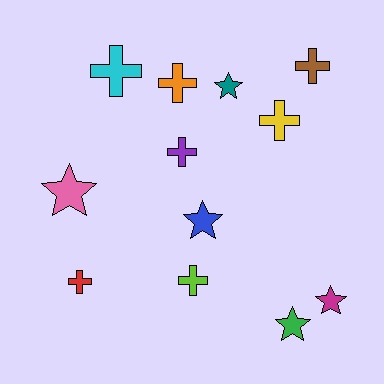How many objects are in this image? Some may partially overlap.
There are 12 objects.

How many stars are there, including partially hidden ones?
There are 5 stars.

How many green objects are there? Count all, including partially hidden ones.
There is 1 green object.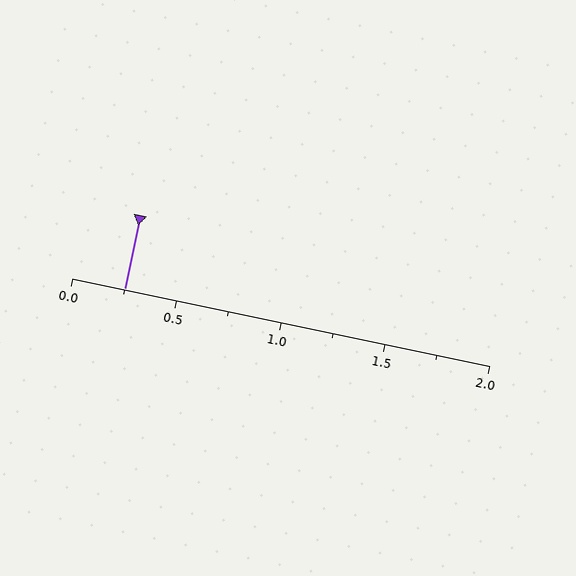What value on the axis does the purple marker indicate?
The marker indicates approximately 0.25.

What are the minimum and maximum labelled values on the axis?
The axis runs from 0.0 to 2.0.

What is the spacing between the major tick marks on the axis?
The major ticks are spaced 0.5 apart.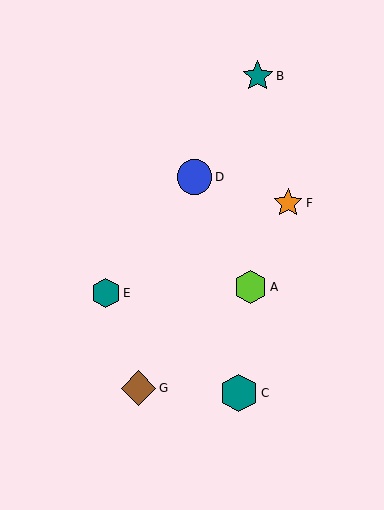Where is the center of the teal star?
The center of the teal star is at (258, 76).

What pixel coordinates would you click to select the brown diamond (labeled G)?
Click at (139, 388) to select the brown diamond G.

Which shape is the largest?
The teal hexagon (labeled C) is the largest.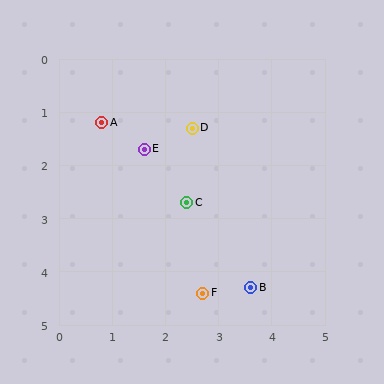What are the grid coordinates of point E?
Point E is at approximately (1.6, 1.7).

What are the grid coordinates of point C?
Point C is at approximately (2.4, 2.7).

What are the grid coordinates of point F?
Point F is at approximately (2.7, 4.4).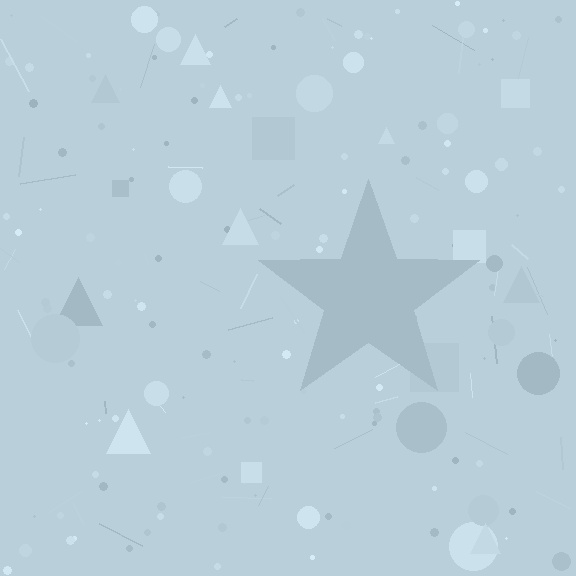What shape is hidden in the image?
A star is hidden in the image.